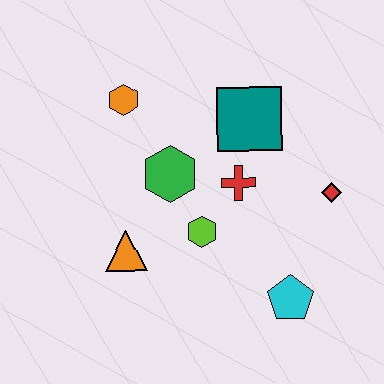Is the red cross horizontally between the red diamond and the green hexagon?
Yes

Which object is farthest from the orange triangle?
The red diamond is farthest from the orange triangle.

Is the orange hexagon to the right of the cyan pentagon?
No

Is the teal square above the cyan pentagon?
Yes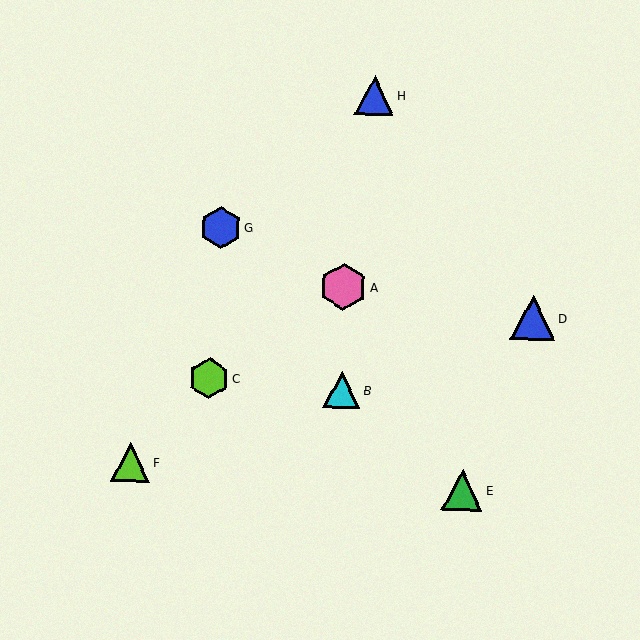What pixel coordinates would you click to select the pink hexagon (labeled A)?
Click at (343, 287) to select the pink hexagon A.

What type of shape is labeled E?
Shape E is a green triangle.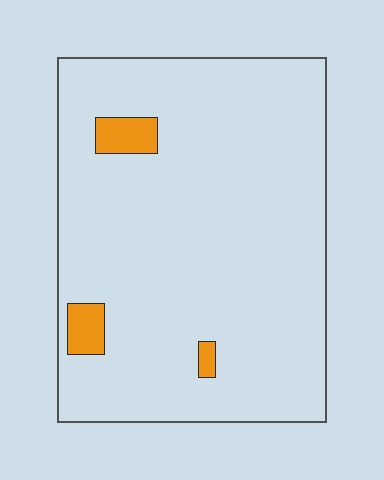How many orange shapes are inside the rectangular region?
3.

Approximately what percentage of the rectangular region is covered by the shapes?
Approximately 5%.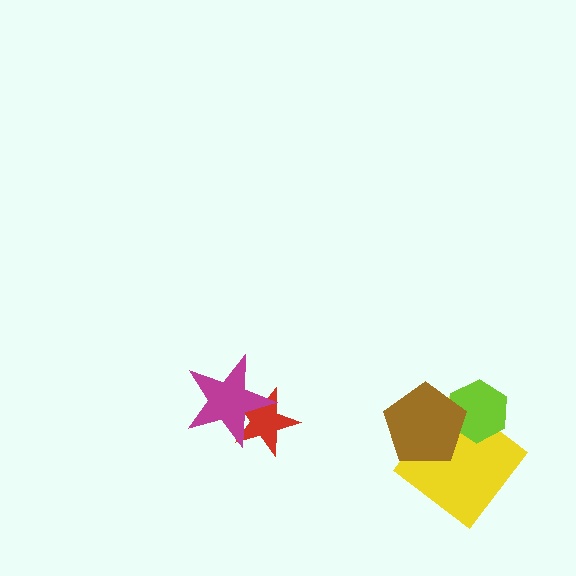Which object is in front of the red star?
The magenta star is in front of the red star.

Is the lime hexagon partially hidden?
Yes, it is partially covered by another shape.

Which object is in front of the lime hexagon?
The brown pentagon is in front of the lime hexagon.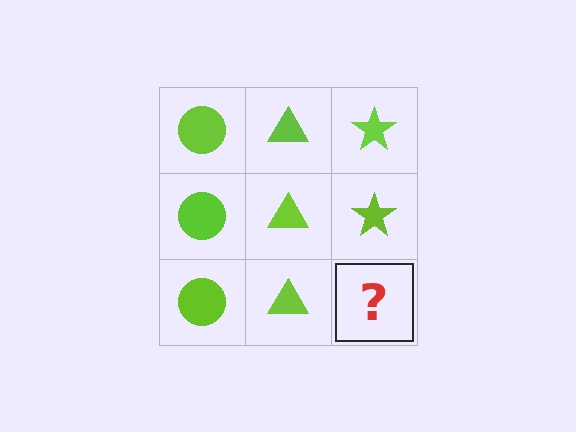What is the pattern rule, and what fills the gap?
The rule is that each column has a consistent shape. The gap should be filled with a lime star.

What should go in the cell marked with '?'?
The missing cell should contain a lime star.